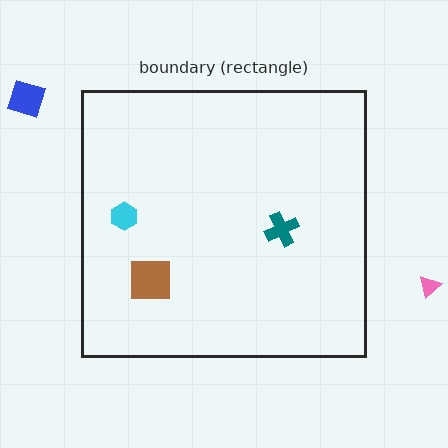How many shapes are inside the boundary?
3 inside, 2 outside.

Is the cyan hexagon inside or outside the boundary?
Inside.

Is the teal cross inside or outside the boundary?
Inside.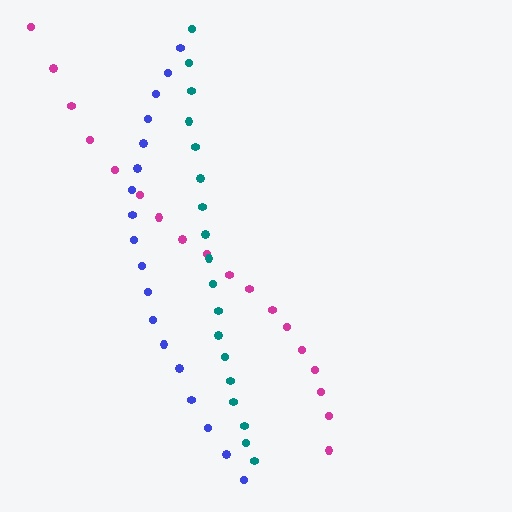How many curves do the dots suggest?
There are 3 distinct paths.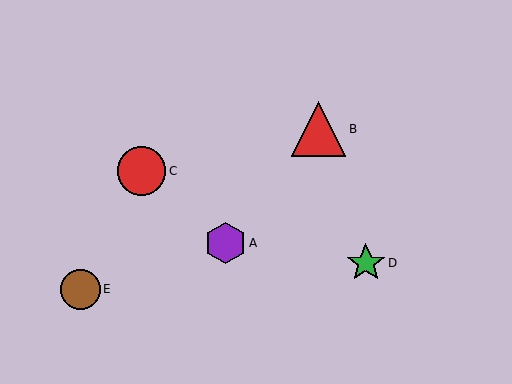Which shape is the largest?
The red triangle (labeled B) is the largest.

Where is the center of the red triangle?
The center of the red triangle is at (318, 129).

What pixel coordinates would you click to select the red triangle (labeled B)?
Click at (318, 129) to select the red triangle B.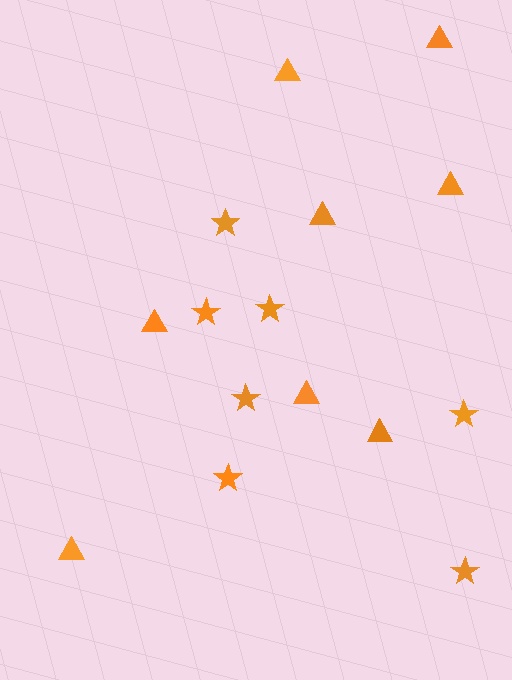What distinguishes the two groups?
There are 2 groups: one group of stars (7) and one group of triangles (8).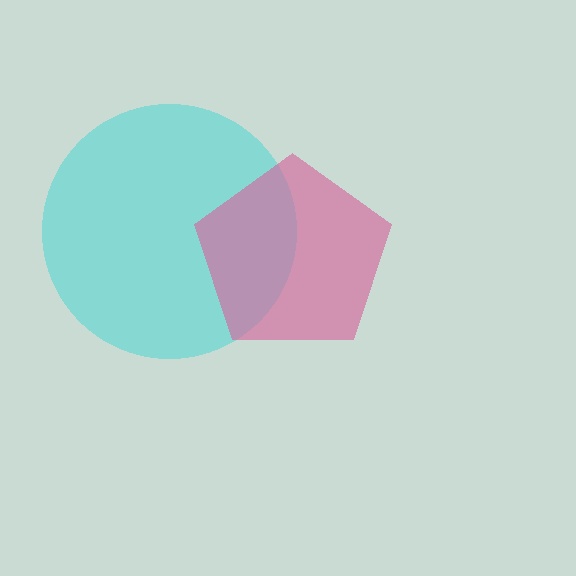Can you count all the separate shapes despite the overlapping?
Yes, there are 2 separate shapes.